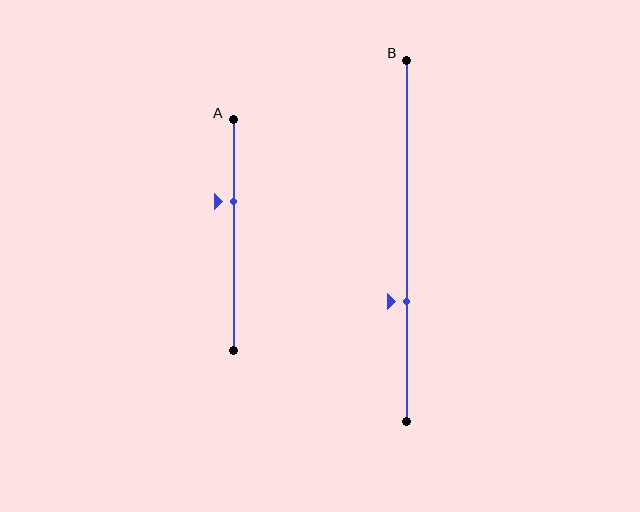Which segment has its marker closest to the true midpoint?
Segment A has its marker closest to the true midpoint.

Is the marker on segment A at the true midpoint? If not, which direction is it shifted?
No, the marker on segment A is shifted upward by about 14% of the segment length.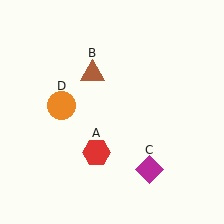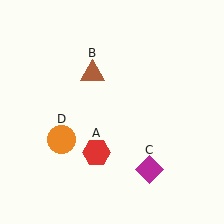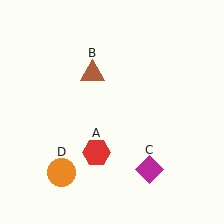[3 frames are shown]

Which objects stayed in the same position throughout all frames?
Red hexagon (object A) and brown triangle (object B) and magenta diamond (object C) remained stationary.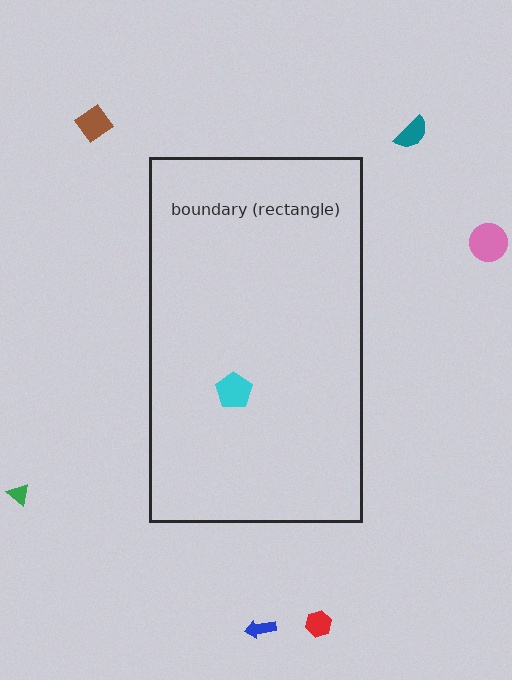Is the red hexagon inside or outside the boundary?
Outside.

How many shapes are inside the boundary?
1 inside, 6 outside.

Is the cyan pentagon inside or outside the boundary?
Inside.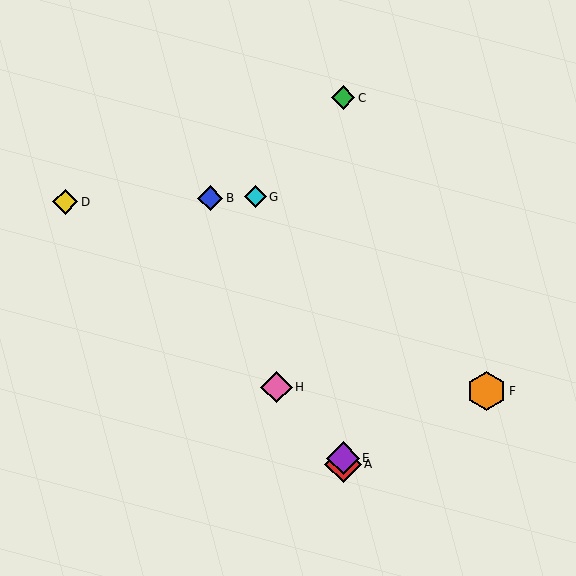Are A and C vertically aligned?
Yes, both are at x≈343.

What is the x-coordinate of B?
Object B is at x≈210.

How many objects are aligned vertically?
3 objects (A, C, E) are aligned vertically.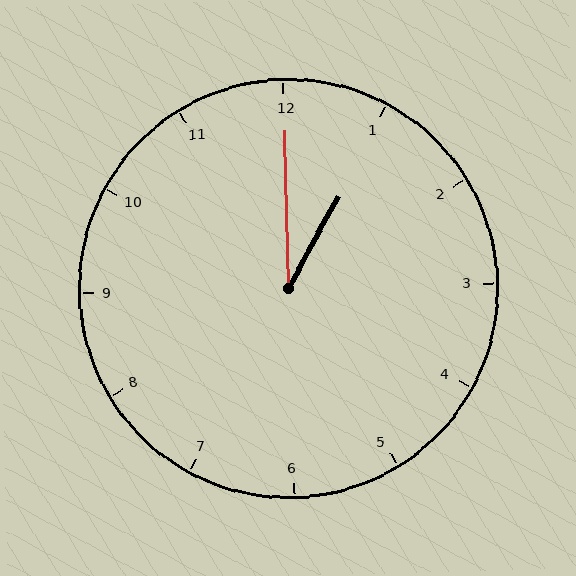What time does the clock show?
1:00.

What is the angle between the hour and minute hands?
Approximately 30 degrees.